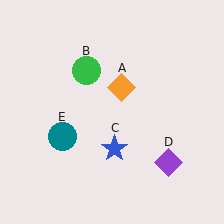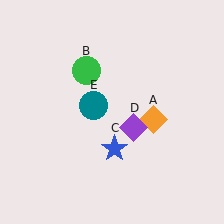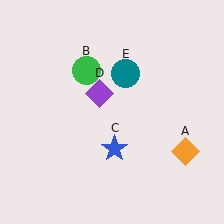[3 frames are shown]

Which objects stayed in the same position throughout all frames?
Green circle (object B) and blue star (object C) remained stationary.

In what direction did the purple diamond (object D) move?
The purple diamond (object D) moved up and to the left.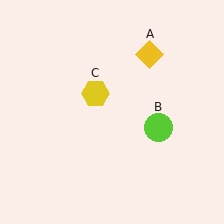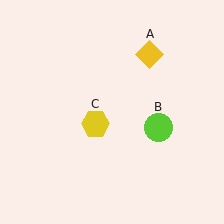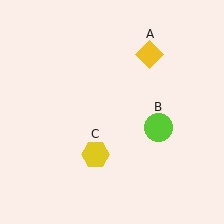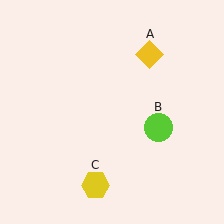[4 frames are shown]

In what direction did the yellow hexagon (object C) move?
The yellow hexagon (object C) moved down.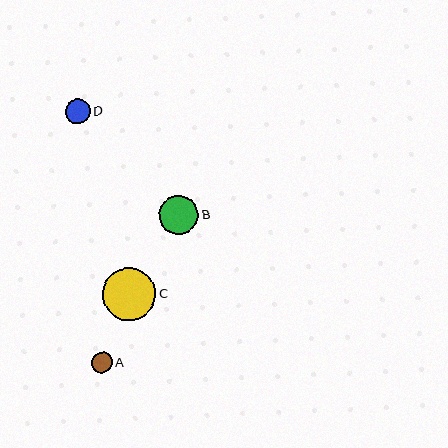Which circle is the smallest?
Circle A is the smallest with a size of approximately 21 pixels.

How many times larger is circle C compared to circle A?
Circle C is approximately 2.5 times the size of circle A.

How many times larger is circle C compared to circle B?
Circle C is approximately 1.4 times the size of circle B.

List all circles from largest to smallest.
From largest to smallest: C, B, D, A.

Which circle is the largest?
Circle C is the largest with a size of approximately 53 pixels.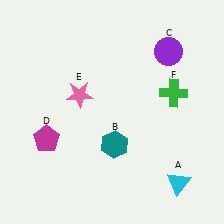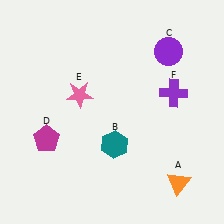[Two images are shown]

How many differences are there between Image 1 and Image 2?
There are 2 differences between the two images.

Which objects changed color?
A changed from cyan to orange. F changed from green to purple.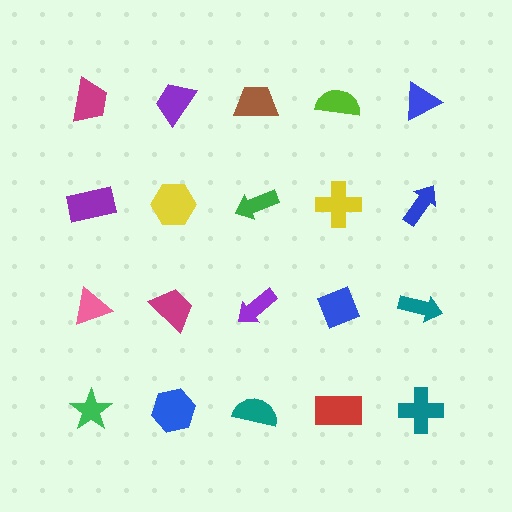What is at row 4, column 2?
A blue hexagon.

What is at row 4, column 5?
A teal cross.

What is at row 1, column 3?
A brown trapezoid.